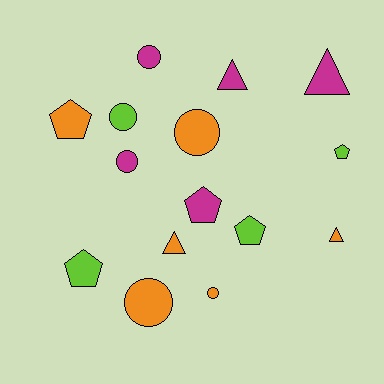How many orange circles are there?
There are 3 orange circles.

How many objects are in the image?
There are 15 objects.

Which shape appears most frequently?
Circle, with 6 objects.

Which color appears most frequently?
Orange, with 6 objects.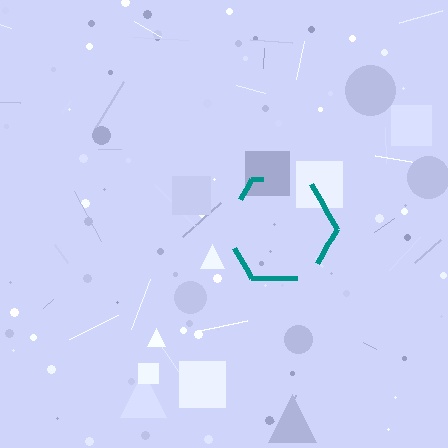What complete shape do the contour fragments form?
The contour fragments form a hexagon.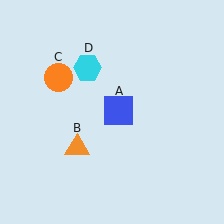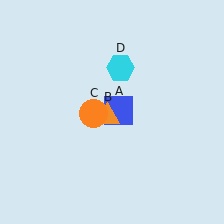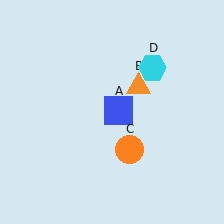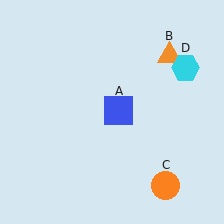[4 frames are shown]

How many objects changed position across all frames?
3 objects changed position: orange triangle (object B), orange circle (object C), cyan hexagon (object D).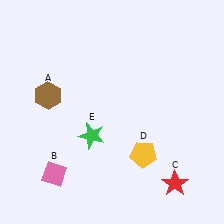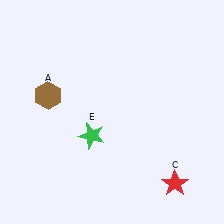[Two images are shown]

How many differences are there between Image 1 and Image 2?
There are 2 differences between the two images.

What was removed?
The pink diamond (B), the yellow pentagon (D) were removed in Image 2.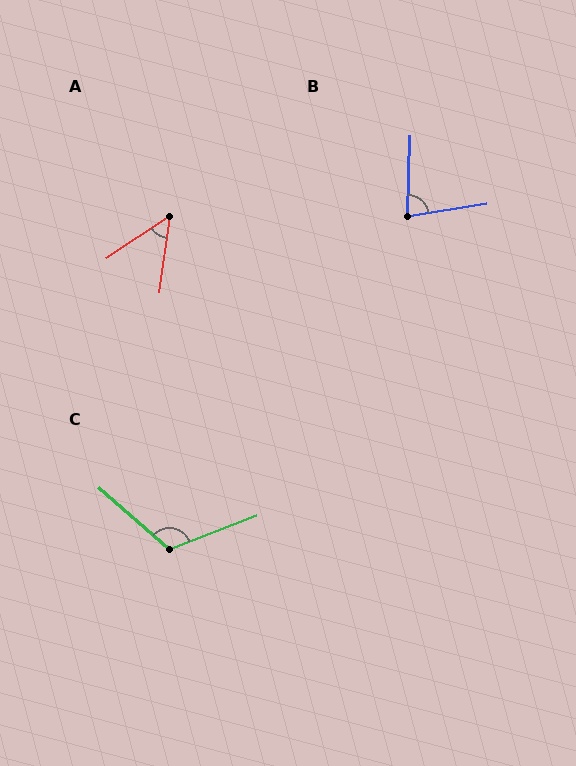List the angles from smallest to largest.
A (48°), B (79°), C (117°).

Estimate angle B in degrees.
Approximately 79 degrees.